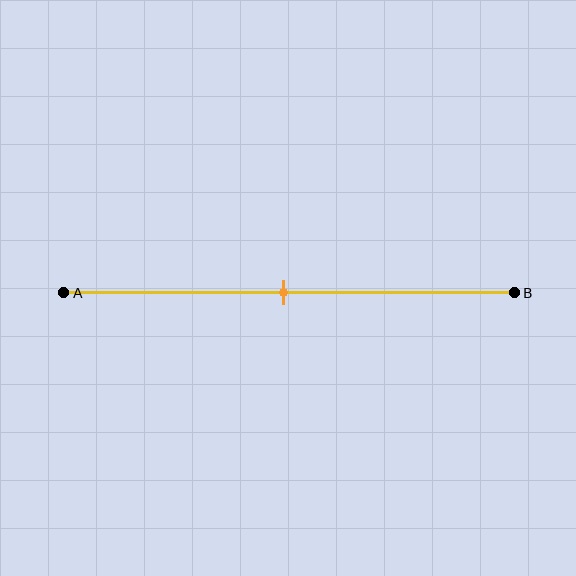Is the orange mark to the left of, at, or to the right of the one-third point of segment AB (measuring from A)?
The orange mark is to the right of the one-third point of segment AB.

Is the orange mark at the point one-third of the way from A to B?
No, the mark is at about 50% from A, not at the 33% one-third point.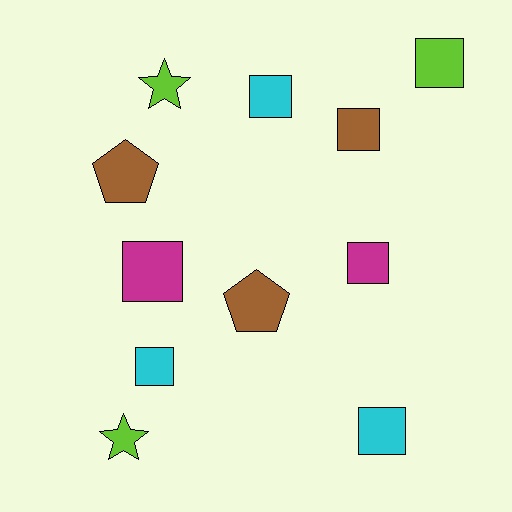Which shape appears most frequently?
Square, with 7 objects.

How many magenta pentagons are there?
There are no magenta pentagons.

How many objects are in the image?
There are 11 objects.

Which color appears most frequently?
Cyan, with 3 objects.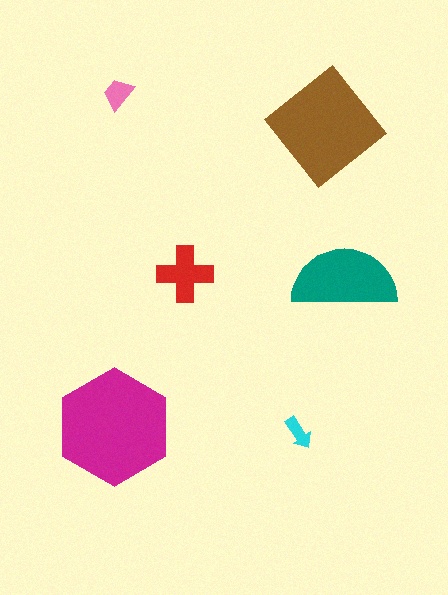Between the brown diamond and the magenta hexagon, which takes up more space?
The magenta hexagon.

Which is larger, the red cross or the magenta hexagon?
The magenta hexagon.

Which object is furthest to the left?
The magenta hexagon is leftmost.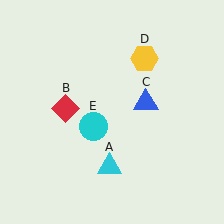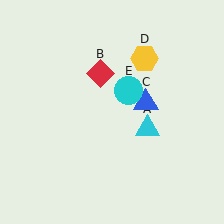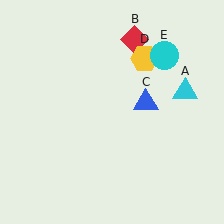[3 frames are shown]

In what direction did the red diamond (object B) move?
The red diamond (object B) moved up and to the right.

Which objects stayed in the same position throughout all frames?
Blue triangle (object C) and yellow hexagon (object D) remained stationary.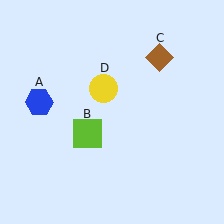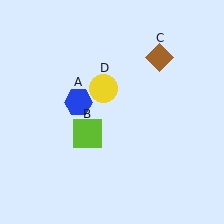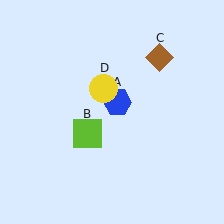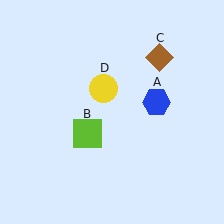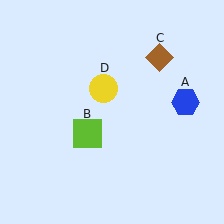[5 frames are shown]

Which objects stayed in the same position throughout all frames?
Lime square (object B) and brown diamond (object C) and yellow circle (object D) remained stationary.